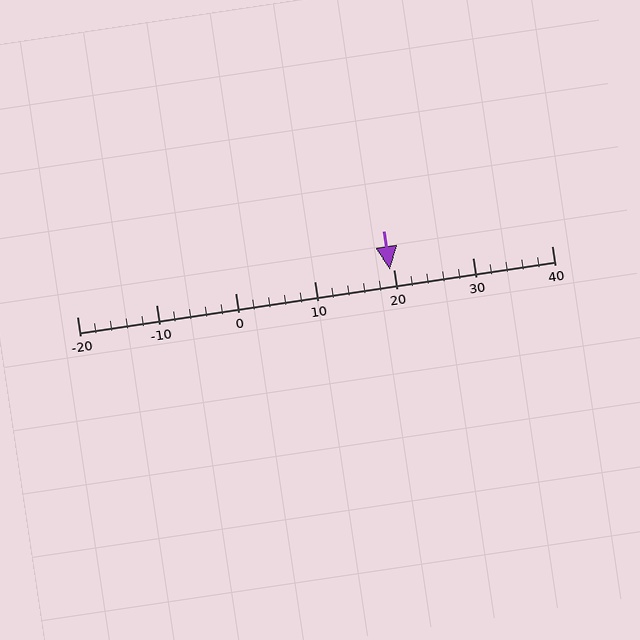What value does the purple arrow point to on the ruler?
The purple arrow points to approximately 20.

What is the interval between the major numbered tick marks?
The major tick marks are spaced 10 units apart.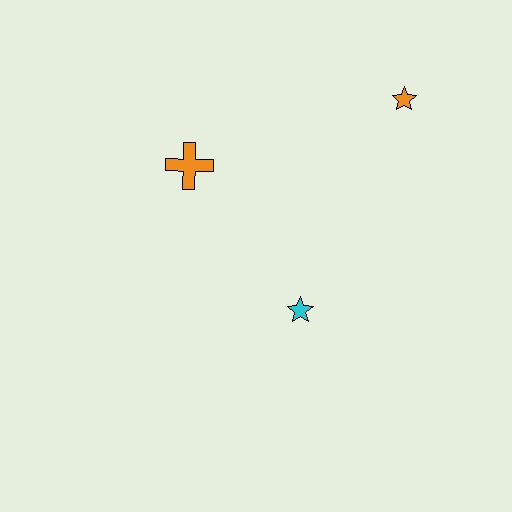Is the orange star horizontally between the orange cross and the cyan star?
No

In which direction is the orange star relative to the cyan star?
The orange star is above the cyan star.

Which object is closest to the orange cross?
The cyan star is closest to the orange cross.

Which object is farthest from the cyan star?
The orange star is farthest from the cyan star.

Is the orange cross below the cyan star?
No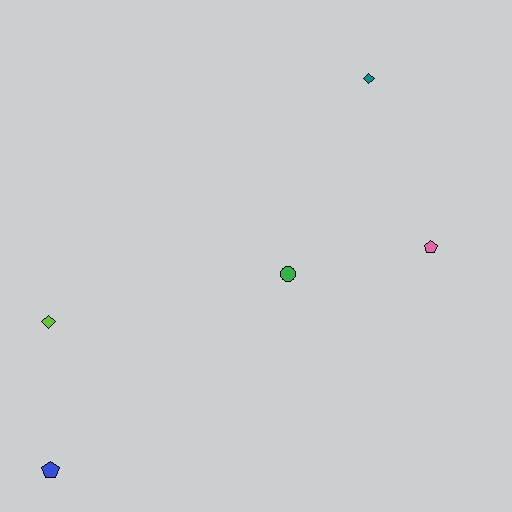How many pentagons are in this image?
There are 2 pentagons.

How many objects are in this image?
There are 5 objects.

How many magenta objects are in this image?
There are no magenta objects.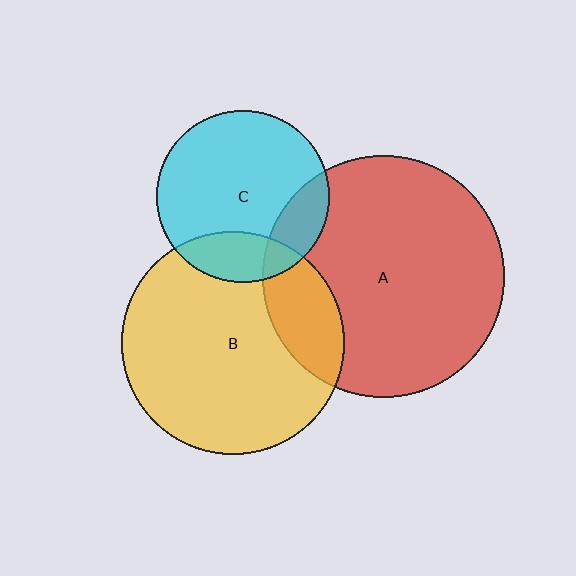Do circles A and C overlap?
Yes.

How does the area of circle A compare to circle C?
Approximately 2.0 times.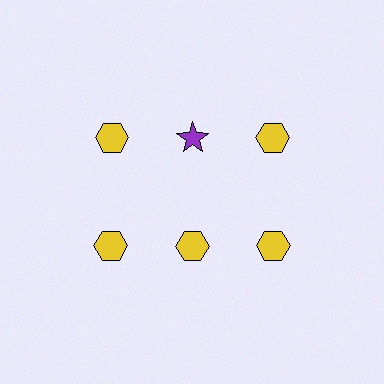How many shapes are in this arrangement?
There are 6 shapes arranged in a grid pattern.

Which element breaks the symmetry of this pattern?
The purple star in the top row, second from left column breaks the symmetry. All other shapes are yellow hexagons.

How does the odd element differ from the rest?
It differs in both color (purple instead of yellow) and shape (star instead of hexagon).